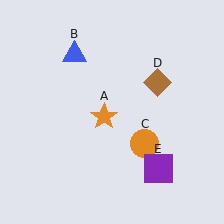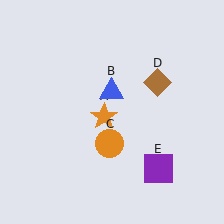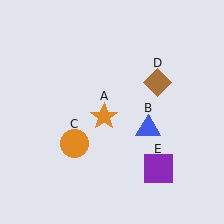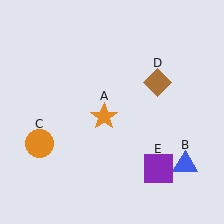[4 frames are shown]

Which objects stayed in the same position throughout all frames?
Orange star (object A) and brown diamond (object D) and purple square (object E) remained stationary.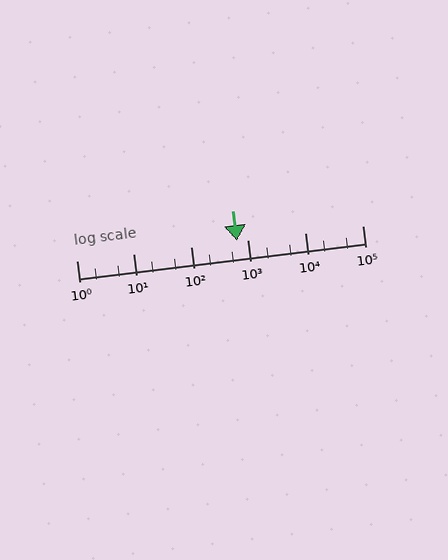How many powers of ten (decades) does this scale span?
The scale spans 5 decades, from 1 to 100000.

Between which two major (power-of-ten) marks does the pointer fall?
The pointer is between 100 and 1000.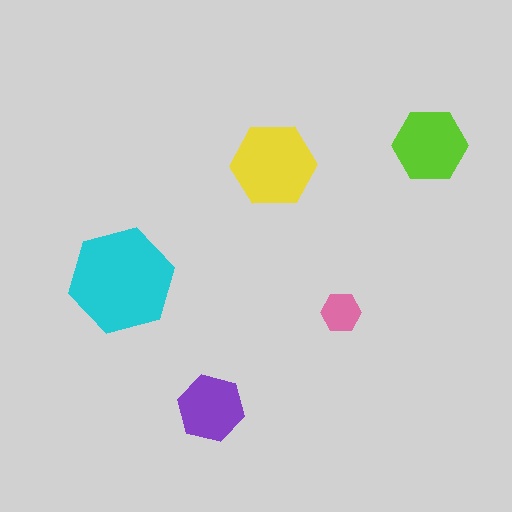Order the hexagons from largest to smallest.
the cyan one, the yellow one, the lime one, the purple one, the pink one.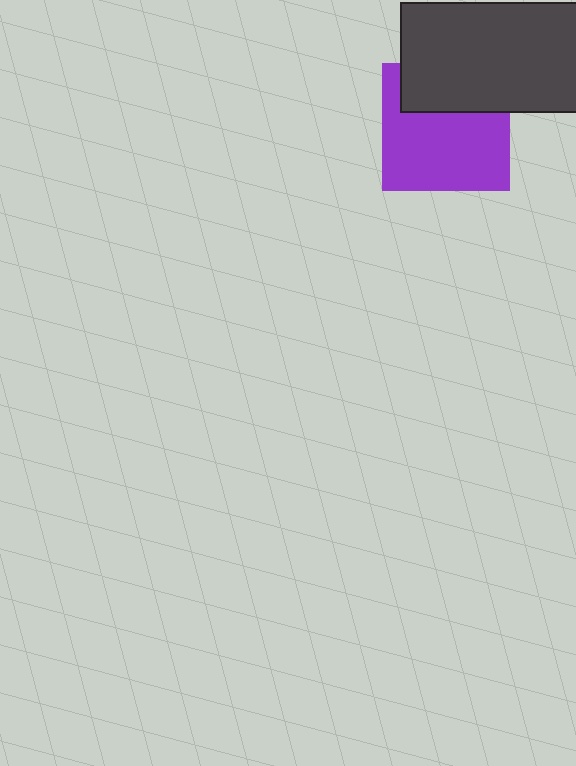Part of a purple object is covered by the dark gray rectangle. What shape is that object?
It is a square.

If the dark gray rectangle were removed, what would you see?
You would see the complete purple square.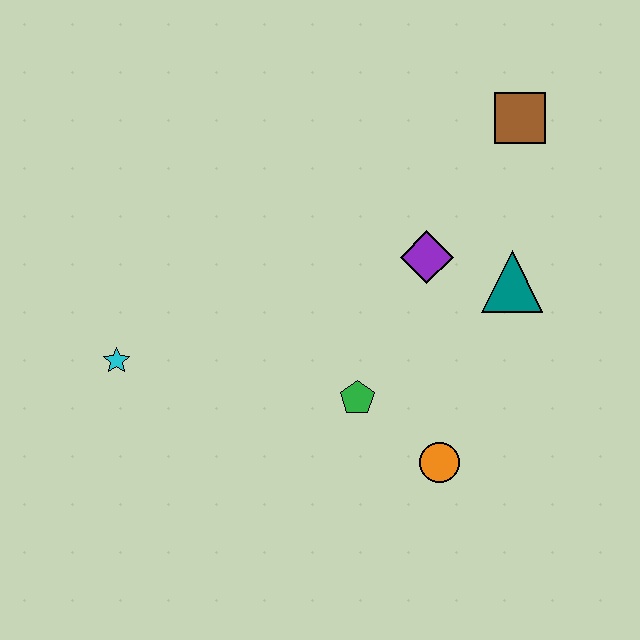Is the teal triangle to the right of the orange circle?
Yes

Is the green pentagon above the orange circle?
Yes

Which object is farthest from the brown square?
The cyan star is farthest from the brown square.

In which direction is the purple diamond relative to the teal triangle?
The purple diamond is to the left of the teal triangle.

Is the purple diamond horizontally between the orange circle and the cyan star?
Yes